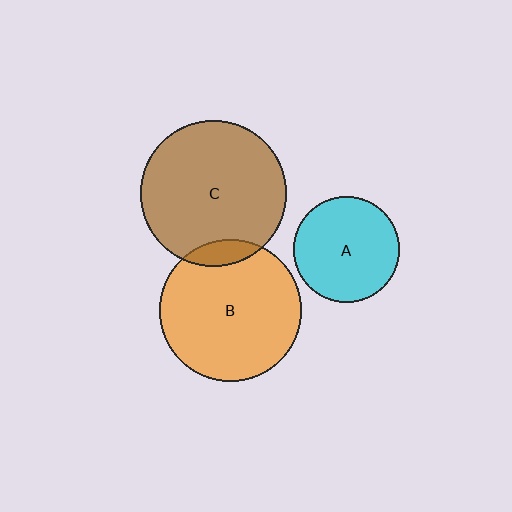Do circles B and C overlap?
Yes.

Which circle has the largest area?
Circle C (brown).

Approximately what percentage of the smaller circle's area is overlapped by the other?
Approximately 10%.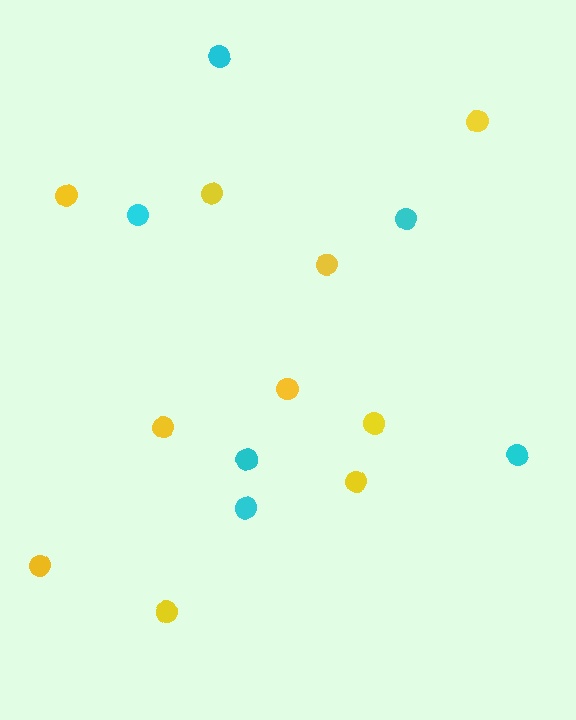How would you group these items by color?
There are 2 groups: one group of yellow circles (10) and one group of cyan circles (6).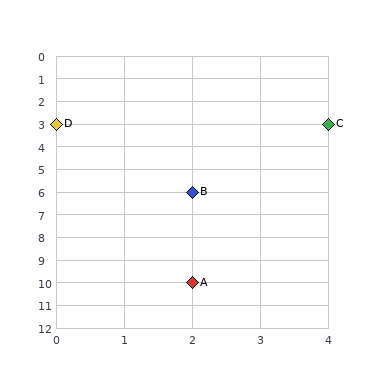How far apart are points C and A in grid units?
Points C and A are 2 columns and 7 rows apart (about 7.3 grid units diagonally).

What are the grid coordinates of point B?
Point B is at grid coordinates (2, 6).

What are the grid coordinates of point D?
Point D is at grid coordinates (0, 3).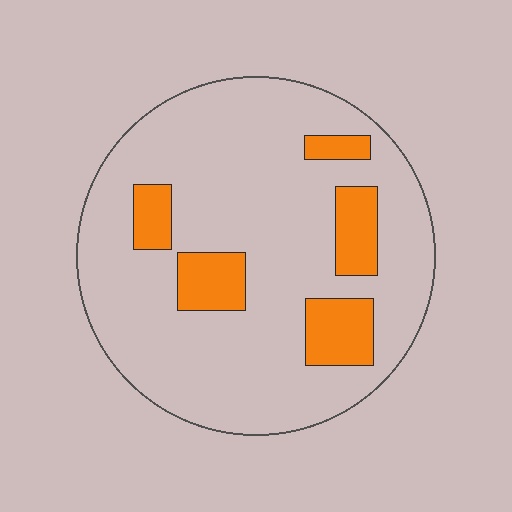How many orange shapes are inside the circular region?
5.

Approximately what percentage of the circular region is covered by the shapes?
Approximately 15%.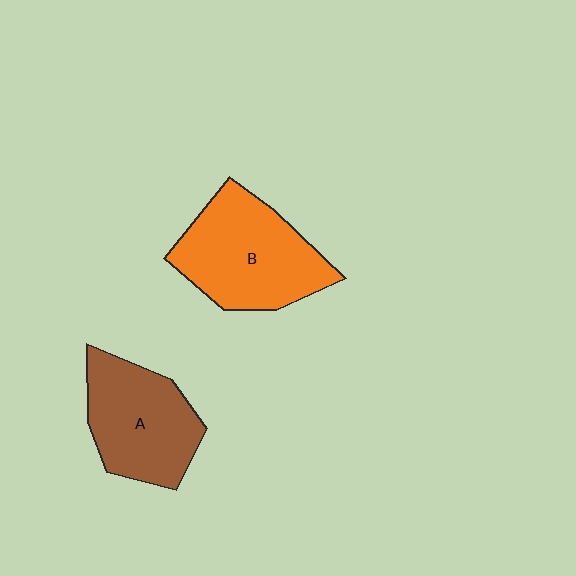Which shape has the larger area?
Shape B (orange).